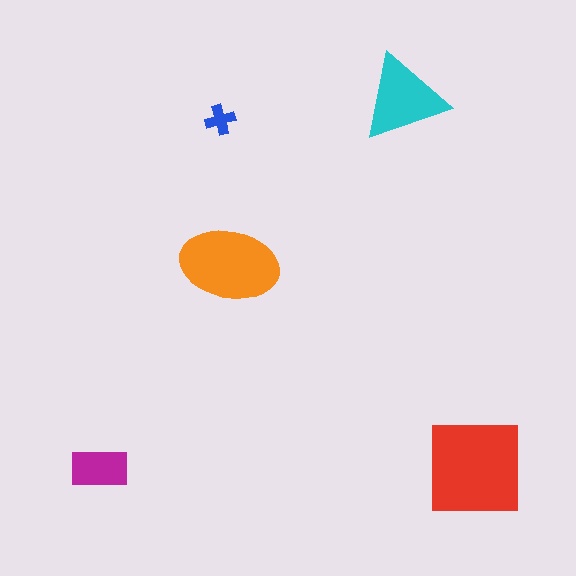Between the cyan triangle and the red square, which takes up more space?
The red square.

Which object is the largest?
The red square.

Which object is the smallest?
The blue cross.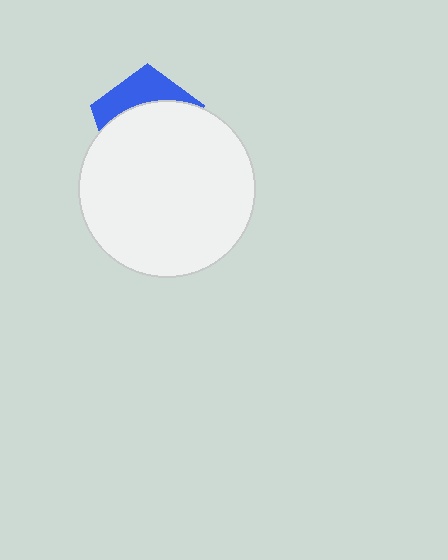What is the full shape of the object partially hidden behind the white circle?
The partially hidden object is a blue pentagon.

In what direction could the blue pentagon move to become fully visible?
The blue pentagon could move up. That would shift it out from behind the white circle entirely.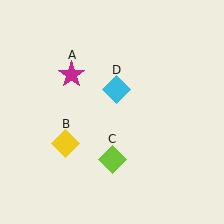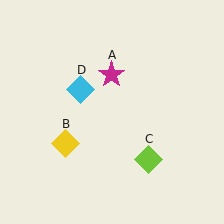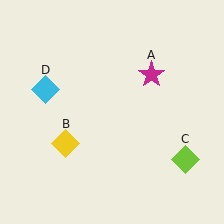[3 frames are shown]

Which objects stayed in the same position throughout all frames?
Yellow diamond (object B) remained stationary.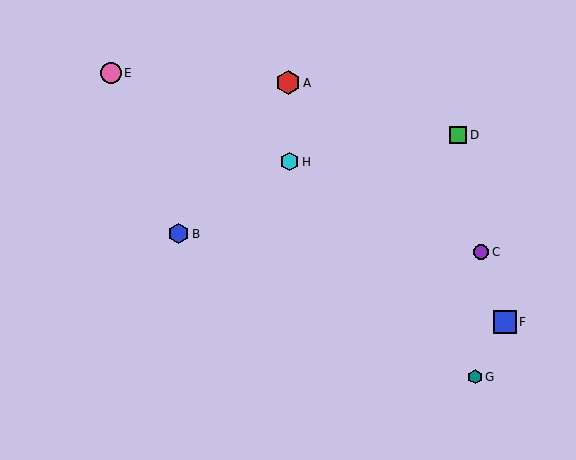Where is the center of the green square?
The center of the green square is at (458, 135).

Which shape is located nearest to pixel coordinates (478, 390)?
The teal hexagon (labeled G) at (475, 377) is nearest to that location.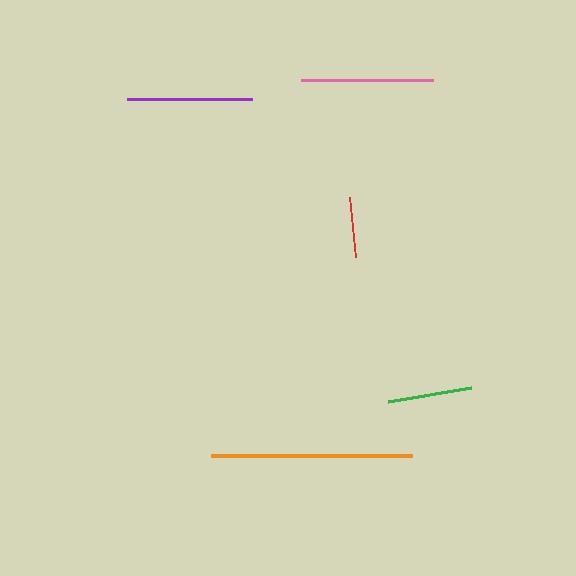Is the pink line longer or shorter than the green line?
The pink line is longer than the green line.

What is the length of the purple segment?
The purple segment is approximately 125 pixels long.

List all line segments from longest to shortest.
From longest to shortest: orange, pink, purple, green, red.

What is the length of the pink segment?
The pink segment is approximately 132 pixels long.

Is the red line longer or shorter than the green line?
The green line is longer than the red line.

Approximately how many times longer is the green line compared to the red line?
The green line is approximately 1.4 times the length of the red line.